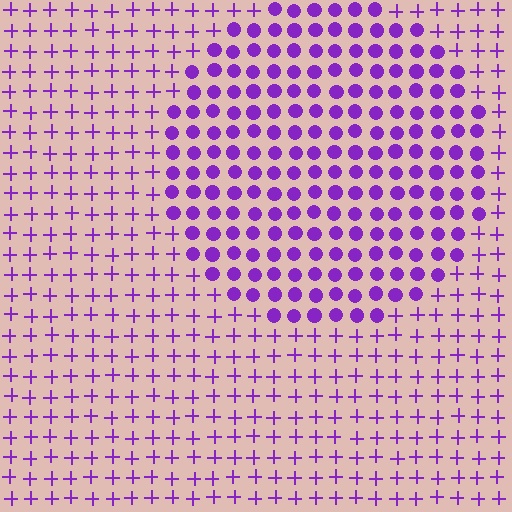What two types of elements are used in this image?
The image uses circles inside the circle region and plus signs outside it.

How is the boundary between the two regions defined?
The boundary is defined by a change in element shape: circles inside vs. plus signs outside. All elements share the same color and spacing.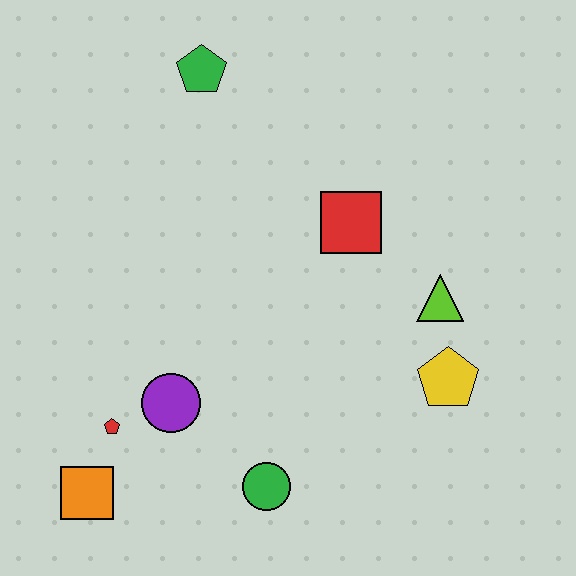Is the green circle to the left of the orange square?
No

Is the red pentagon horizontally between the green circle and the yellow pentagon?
No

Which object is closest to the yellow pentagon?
The lime triangle is closest to the yellow pentagon.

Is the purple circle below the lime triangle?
Yes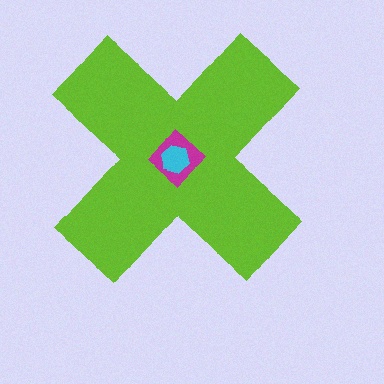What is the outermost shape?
The lime cross.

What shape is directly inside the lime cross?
The magenta diamond.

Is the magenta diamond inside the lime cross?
Yes.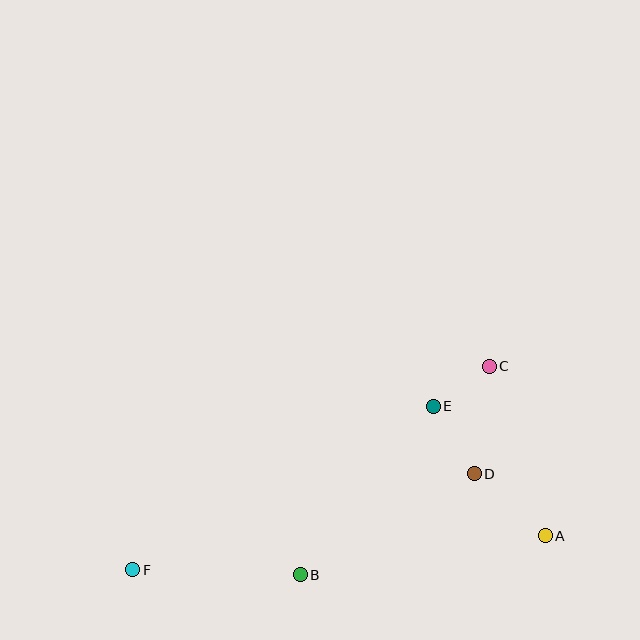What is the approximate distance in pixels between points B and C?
The distance between B and C is approximately 281 pixels.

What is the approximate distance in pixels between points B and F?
The distance between B and F is approximately 167 pixels.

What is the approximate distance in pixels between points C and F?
The distance between C and F is approximately 411 pixels.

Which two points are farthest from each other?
Points A and F are farthest from each other.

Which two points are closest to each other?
Points C and E are closest to each other.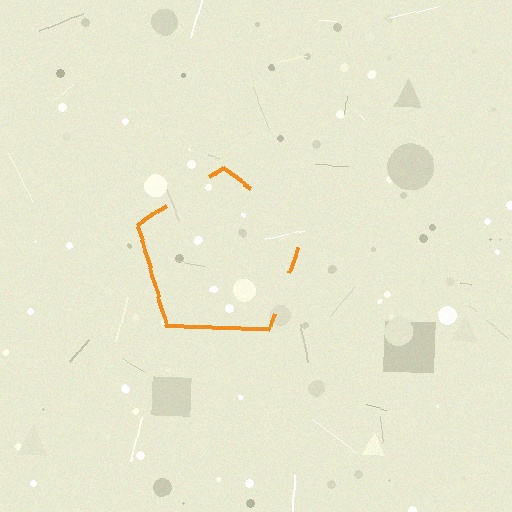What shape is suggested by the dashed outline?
The dashed outline suggests a pentagon.